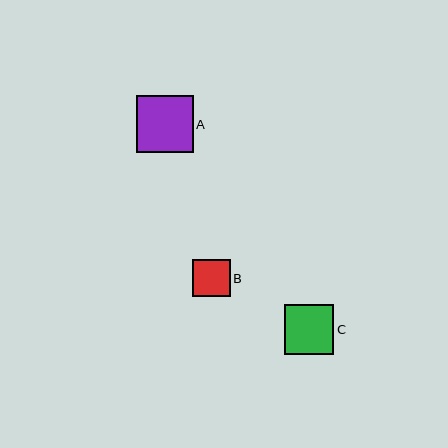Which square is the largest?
Square A is the largest with a size of approximately 57 pixels.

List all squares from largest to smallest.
From largest to smallest: A, C, B.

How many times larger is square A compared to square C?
Square A is approximately 1.2 times the size of square C.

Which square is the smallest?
Square B is the smallest with a size of approximately 38 pixels.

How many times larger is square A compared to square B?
Square A is approximately 1.5 times the size of square B.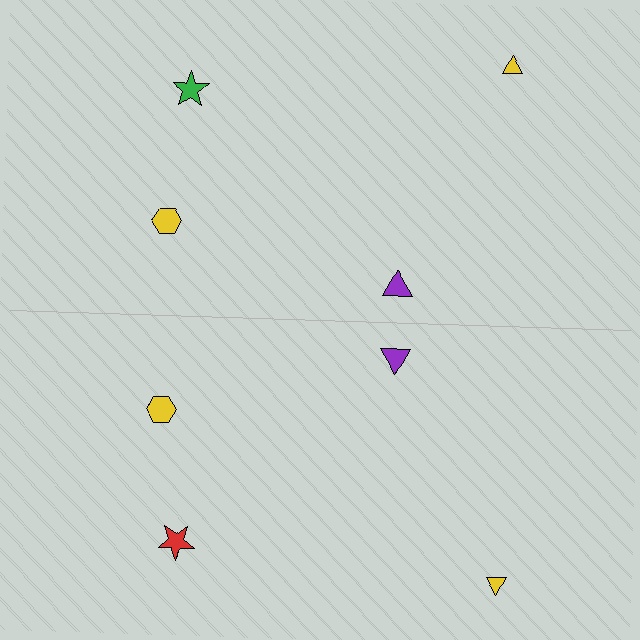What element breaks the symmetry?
The red star on the bottom side breaks the symmetry — its mirror counterpart is green.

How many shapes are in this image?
There are 8 shapes in this image.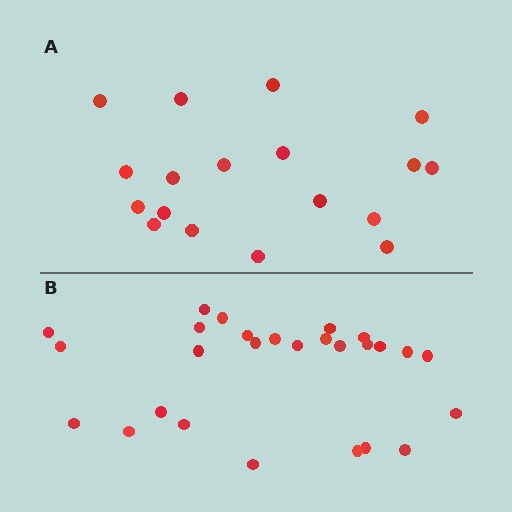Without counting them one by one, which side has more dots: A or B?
Region B (the bottom region) has more dots.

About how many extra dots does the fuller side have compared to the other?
Region B has roughly 8 or so more dots than region A.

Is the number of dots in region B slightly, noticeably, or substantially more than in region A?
Region B has substantially more. The ratio is roughly 1.5 to 1.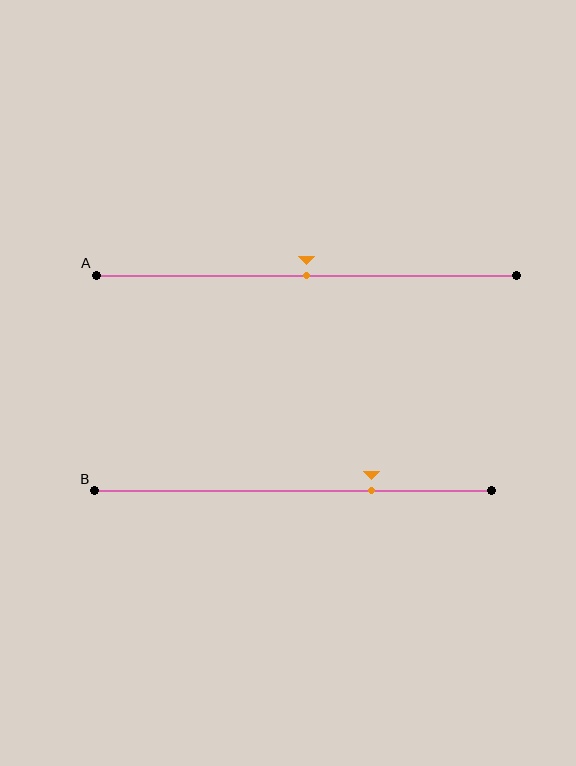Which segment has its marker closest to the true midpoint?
Segment A has its marker closest to the true midpoint.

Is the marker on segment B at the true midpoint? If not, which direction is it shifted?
No, the marker on segment B is shifted to the right by about 20% of the segment length.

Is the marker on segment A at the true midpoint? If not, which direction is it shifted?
Yes, the marker on segment A is at the true midpoint.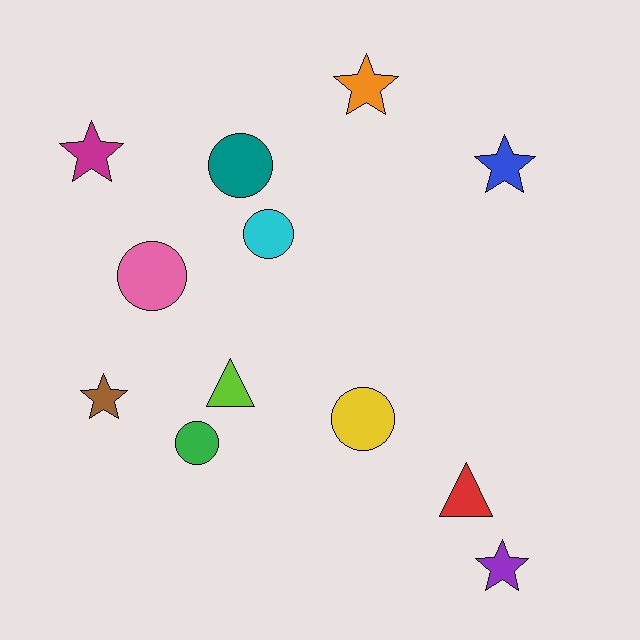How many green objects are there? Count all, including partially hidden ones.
There is 1 green object.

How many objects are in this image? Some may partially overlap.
There are 12 objects.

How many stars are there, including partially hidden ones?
There are 5 stars.